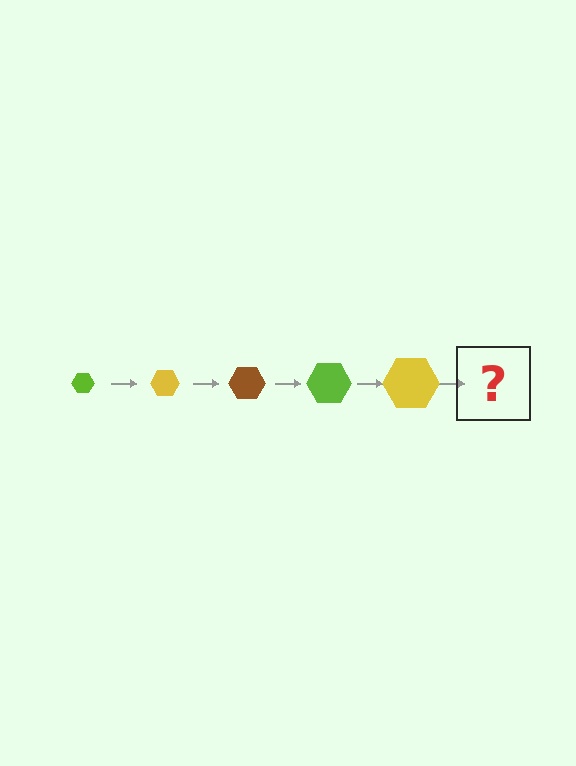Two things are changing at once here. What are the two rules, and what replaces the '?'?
The two rules are that the hexagon grows larger each step and the color cycles through lime, yellow, and brown. The '?' should be a brown hexagon, larger than the previous one.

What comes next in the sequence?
The next element should be a brown hexagon, larger than the previous one.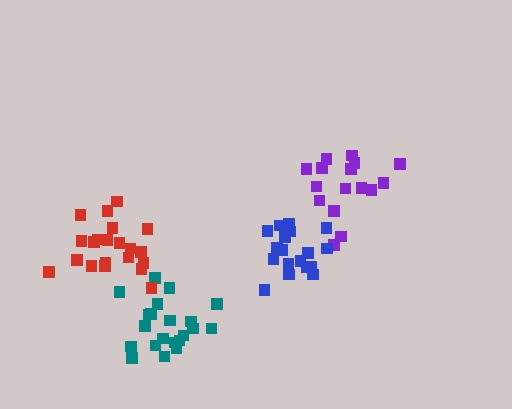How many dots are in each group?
Group 1: 16 dots, Group 2: 21 dots, Group 3: 21 dots, Group 4: 19 dots (77 total).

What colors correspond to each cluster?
The clusters are colored: purple, teal, red, blue.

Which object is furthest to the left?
The red cluster is leftmost.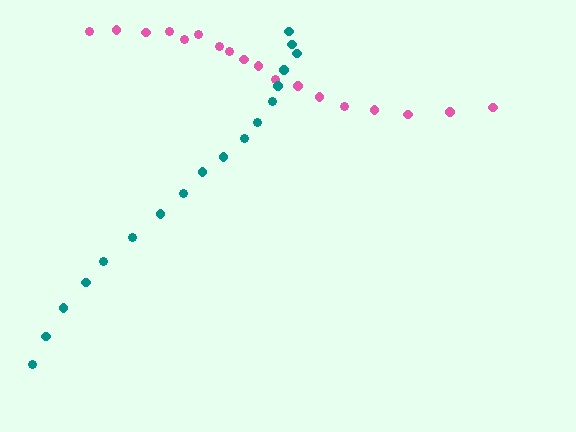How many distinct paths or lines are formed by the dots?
There are 2 distinct paths.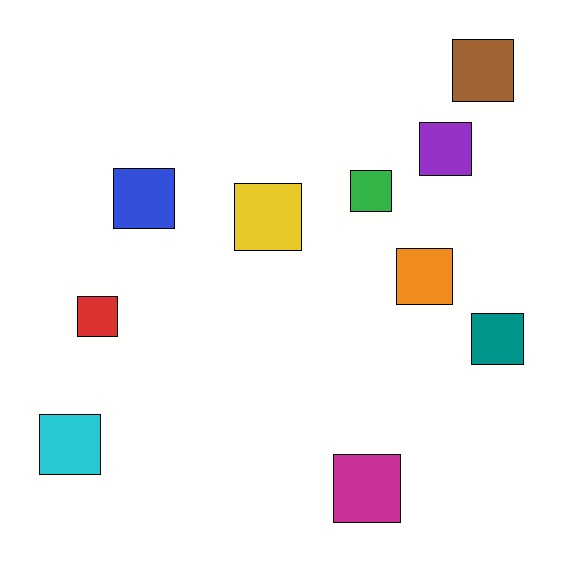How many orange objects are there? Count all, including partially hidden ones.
There is 1 orange object.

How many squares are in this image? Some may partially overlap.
There are 10 squares.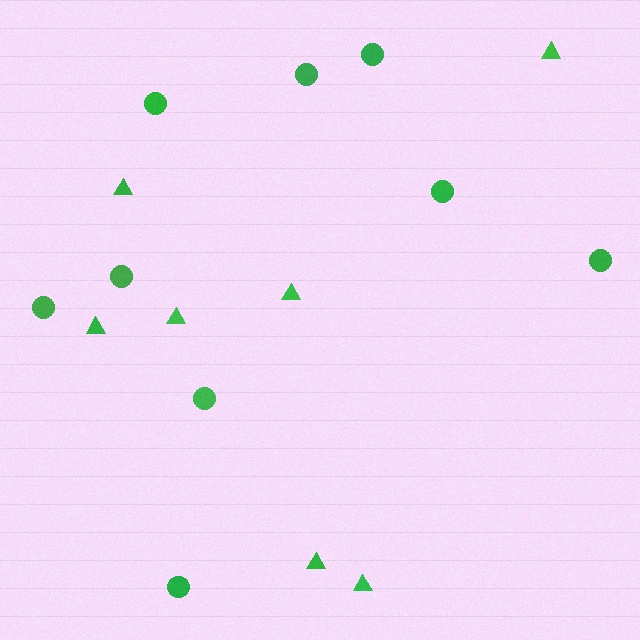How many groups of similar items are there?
There are 2 groups: one group of circles (9) and one group of triangles (7).